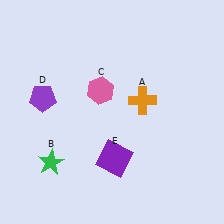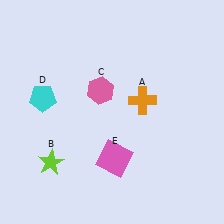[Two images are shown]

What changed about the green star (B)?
In Image 1, B is green. In Image 2, it changed to lime.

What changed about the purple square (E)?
In Image 1, E is purple. In Image 2, it changed to pink.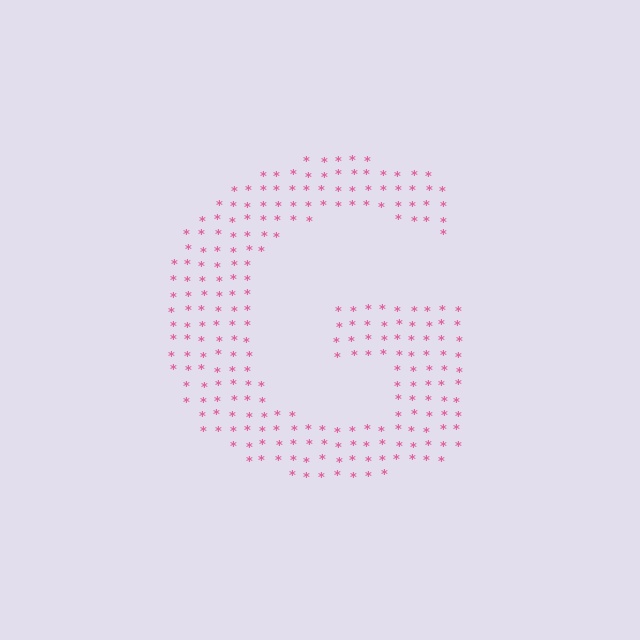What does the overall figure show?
The overall figure shows the letter G.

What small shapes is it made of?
It is made of small asterisks.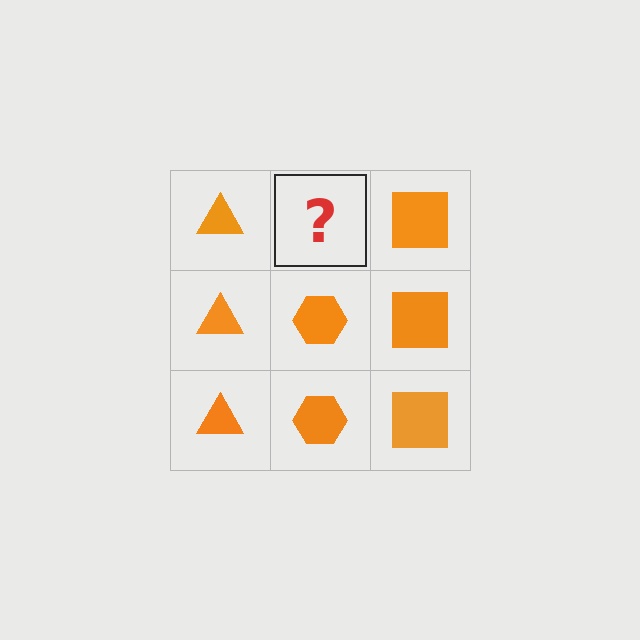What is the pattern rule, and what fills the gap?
The rule is that each column has a consistent shape. The gap should be filled with an orange hexagon.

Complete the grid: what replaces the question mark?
The question mark should be replaced with an orange hexagon.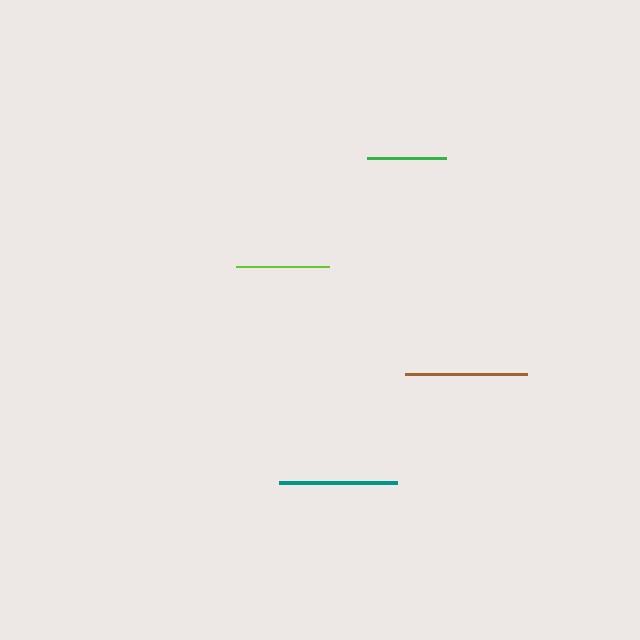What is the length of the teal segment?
The teal segment is approximately 118 pixels long.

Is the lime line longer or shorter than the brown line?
The brown line is longer than the lime line.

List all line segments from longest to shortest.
From longest to shortest: brown, teal, lime, green.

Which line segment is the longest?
The brown line is the longest at approximately 122 pixels.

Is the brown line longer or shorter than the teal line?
The brown line is longer than the teal line.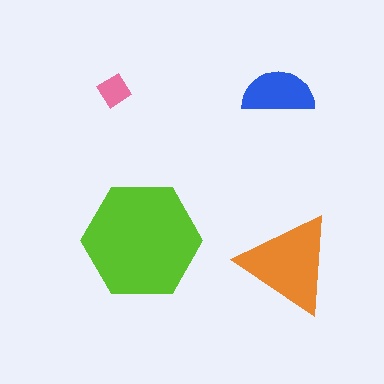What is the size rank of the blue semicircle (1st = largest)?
3rd.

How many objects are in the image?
There are 4 objects in the image.